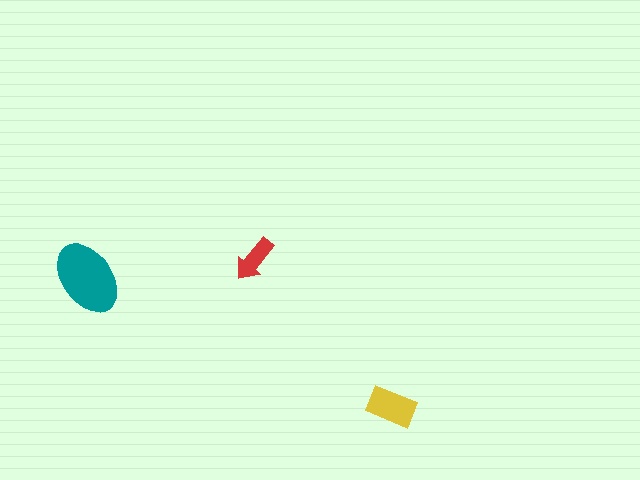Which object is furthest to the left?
The teal ellipse is leftmost.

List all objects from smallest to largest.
The red arrow, the yellow rectangle, the teal ellipse.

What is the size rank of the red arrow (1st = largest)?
3rd.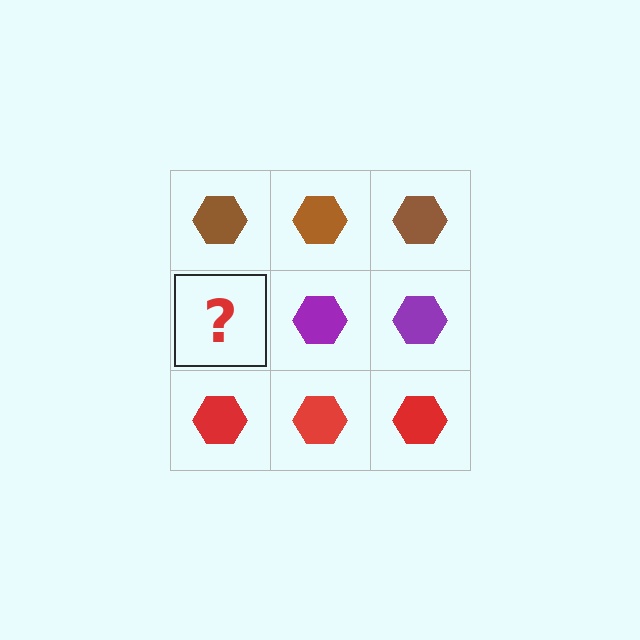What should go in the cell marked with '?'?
The missing cell should contain a purple hexagon.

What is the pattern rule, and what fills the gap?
The rule is that each row has a consistent color. The gap should be filled with a purple hexagon.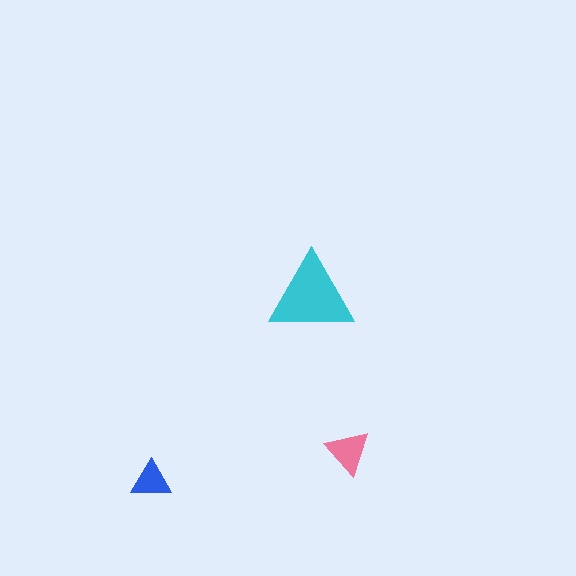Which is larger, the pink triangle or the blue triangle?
The pink one.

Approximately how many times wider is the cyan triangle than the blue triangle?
About 2 times wider.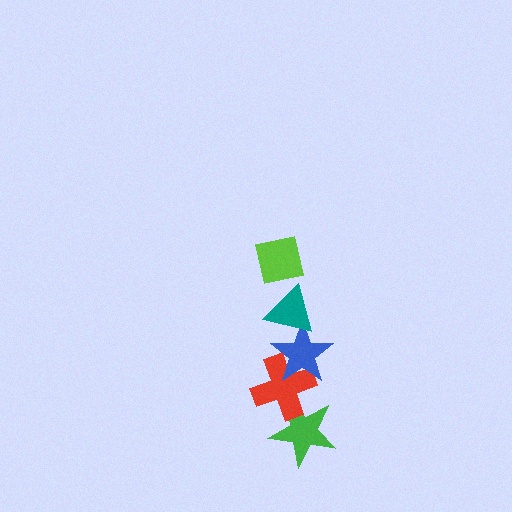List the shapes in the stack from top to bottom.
From top to bottom: the lime square, the teal triangle, the blue star, the red cross, the green star.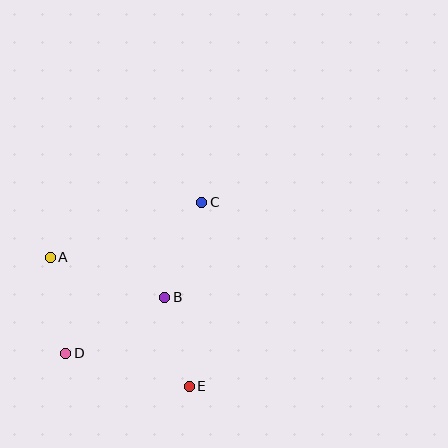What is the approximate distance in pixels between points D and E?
The distance between D and E is approximately 128 pixels.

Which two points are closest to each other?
Points B and E are closest to each other.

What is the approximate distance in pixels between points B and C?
The distance between B and C is approximately 102 pixels.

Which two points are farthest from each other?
Points C and D are farthest from each other.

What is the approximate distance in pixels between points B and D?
The distance between B and D is approximately 114 pixels.